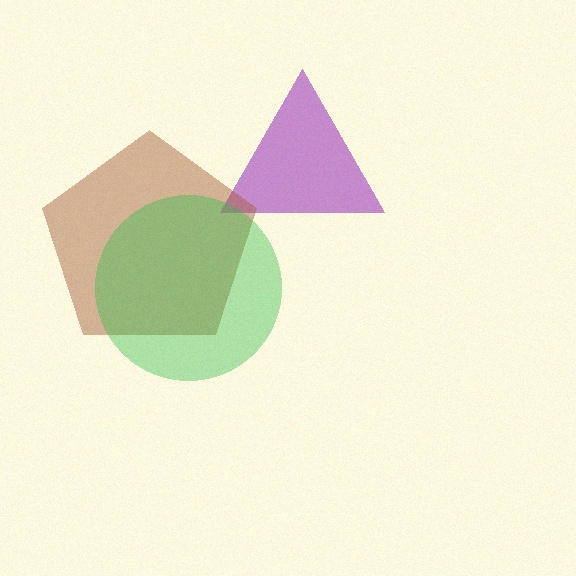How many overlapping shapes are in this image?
There are 3 overlapping shapes in the image.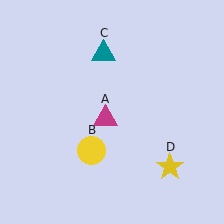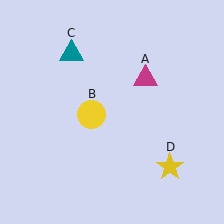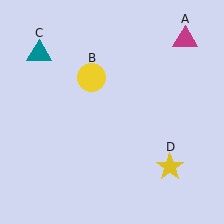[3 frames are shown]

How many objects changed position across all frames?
3 objects changed position: magenta triangle (object A), yellow circle (object B), teal triangle (object C).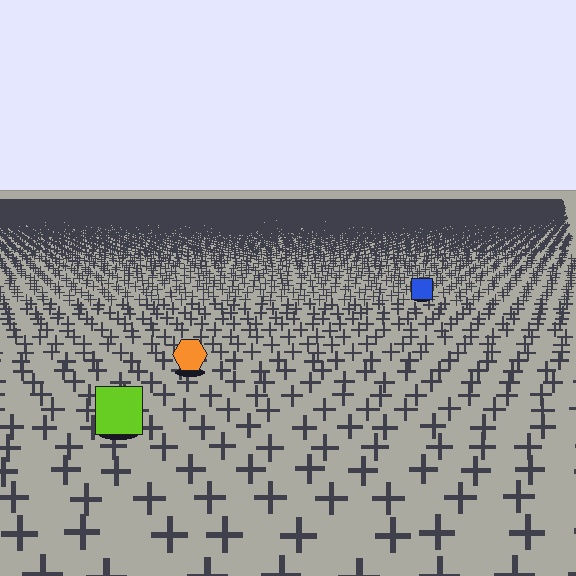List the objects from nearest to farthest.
From nearest to farthest: the lime square, the orange hexagon, the blue square.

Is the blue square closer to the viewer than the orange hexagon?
No. The orange hexagon is closer — you can tell from the texture gradient: the ground texture is coarser near it.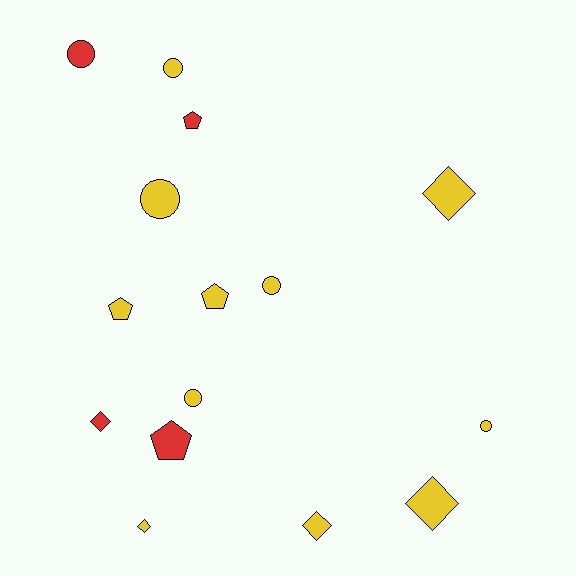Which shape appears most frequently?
Circle, with 6 objects.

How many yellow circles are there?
There are 5 yellow circles.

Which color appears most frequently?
Yellow, with 11 objects.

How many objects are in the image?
There are 15 objects.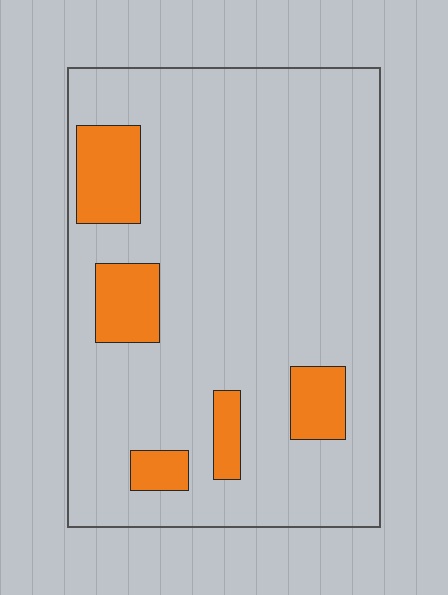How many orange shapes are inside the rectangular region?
5.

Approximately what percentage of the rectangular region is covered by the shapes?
Approximately 15%.